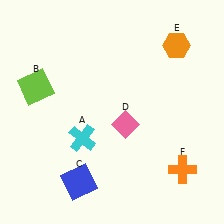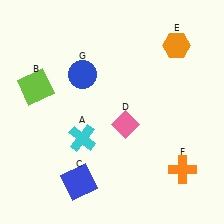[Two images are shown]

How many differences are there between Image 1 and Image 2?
There is 1 difference between the two images.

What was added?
A blue circle (G) was added in Image 2.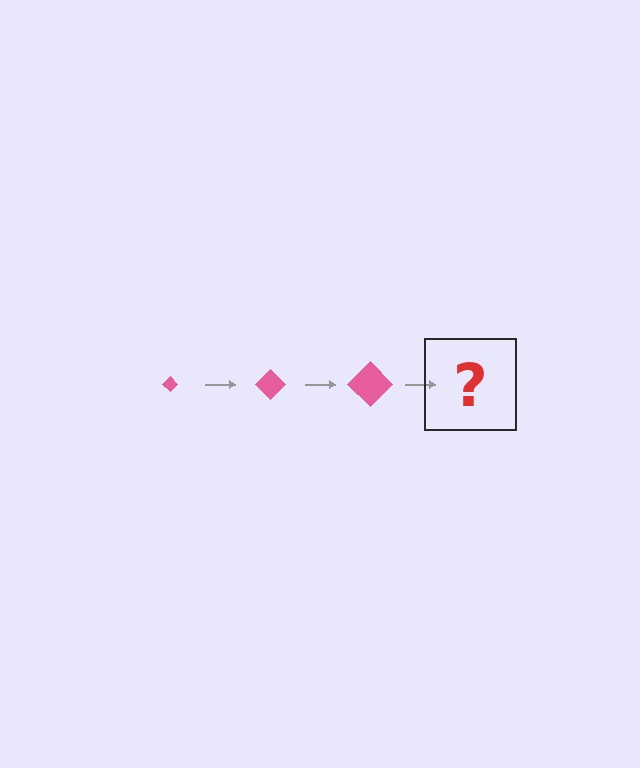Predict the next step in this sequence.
The next step is a pink diamond, larger than the previous one.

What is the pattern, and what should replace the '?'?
The pattern is that the diamond gets progressively larger each step. The '?' should be a pink diamond, larger than the previous one.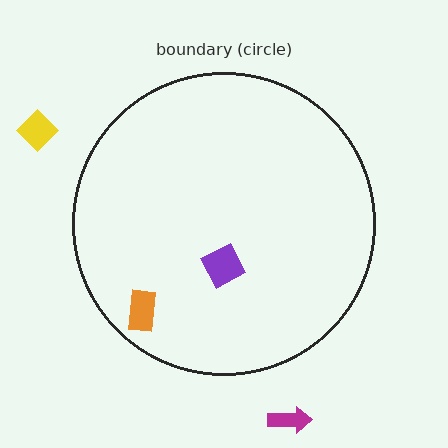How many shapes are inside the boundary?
2 inside, 2 outside.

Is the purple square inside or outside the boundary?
Inside.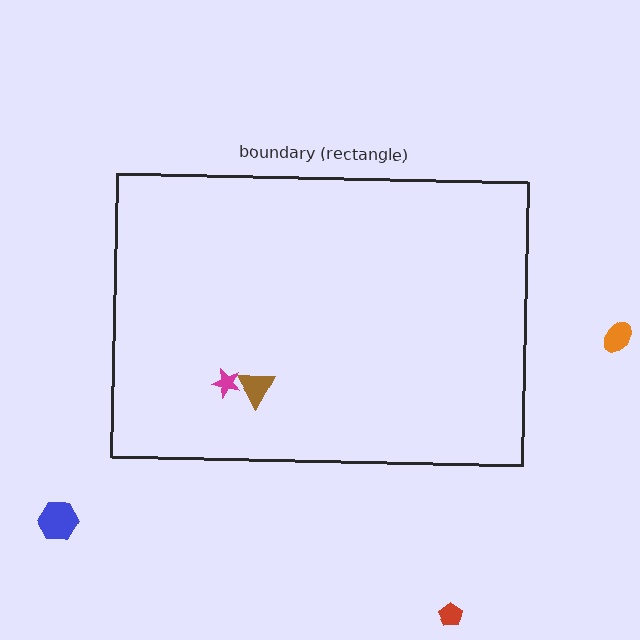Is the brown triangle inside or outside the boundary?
Inside.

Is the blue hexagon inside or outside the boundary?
Outside.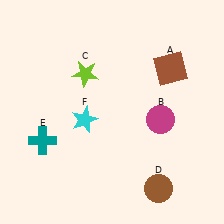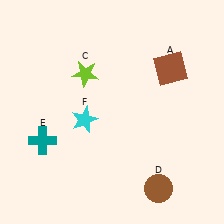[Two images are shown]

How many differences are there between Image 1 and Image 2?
There is 1 difference between the two images.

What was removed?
The magenta circle (B) was removed in Image 2.